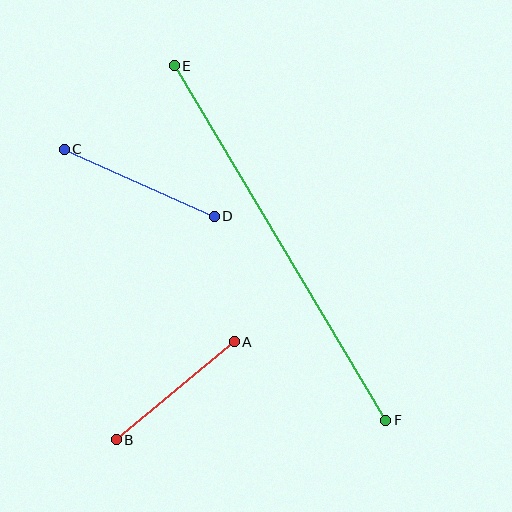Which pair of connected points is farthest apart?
Points E and F are farthest apart.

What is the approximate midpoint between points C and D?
The midpoint is at approximately (139, 183) pixels.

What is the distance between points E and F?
The distance is approximately 413 pixels.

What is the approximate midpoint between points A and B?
The midpoint is at approximately (175, 391) pixels.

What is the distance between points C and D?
The distance is approximately 164 pixels.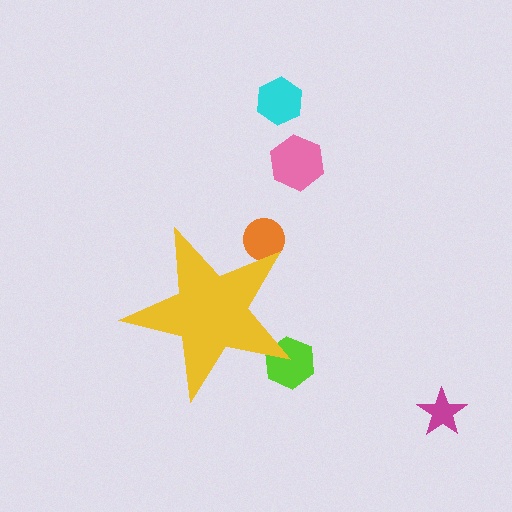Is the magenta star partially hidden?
No, the magenta star is fully visible.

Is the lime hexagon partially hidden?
Yes, the lime hexagon is partially hidden behind the yellow star.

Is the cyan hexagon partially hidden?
No, the cyan hexagon is fully visible.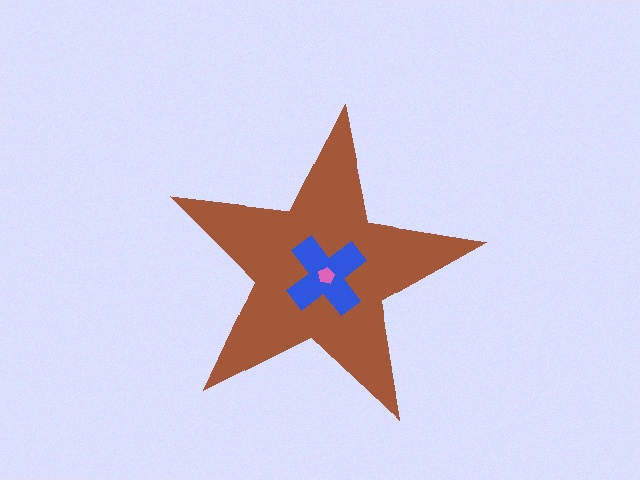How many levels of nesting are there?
3.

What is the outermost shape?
The brown star.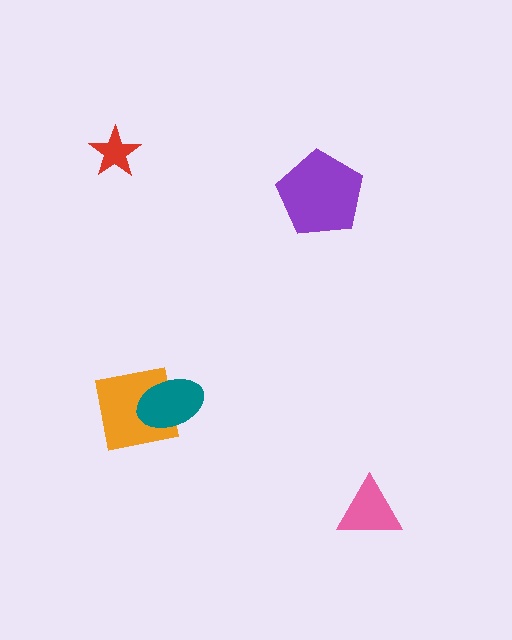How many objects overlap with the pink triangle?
0 objects overlap with the pink triangle.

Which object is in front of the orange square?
The teal ellipse is in front of the orange square.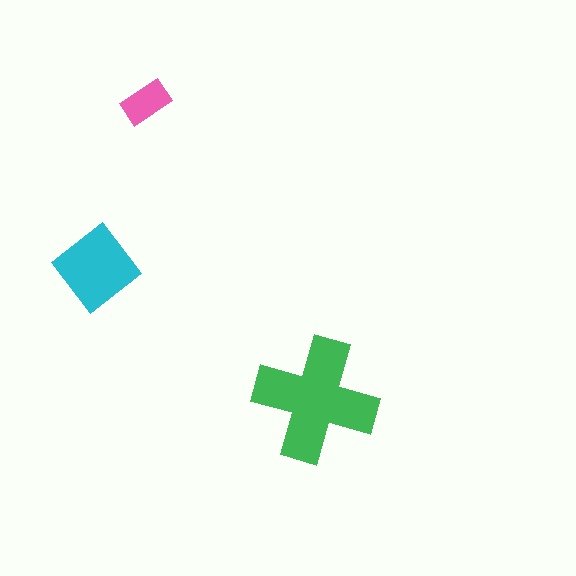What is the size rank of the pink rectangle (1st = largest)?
3rd.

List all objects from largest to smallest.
The green cross, the cyan diamond, the pink rectangle.